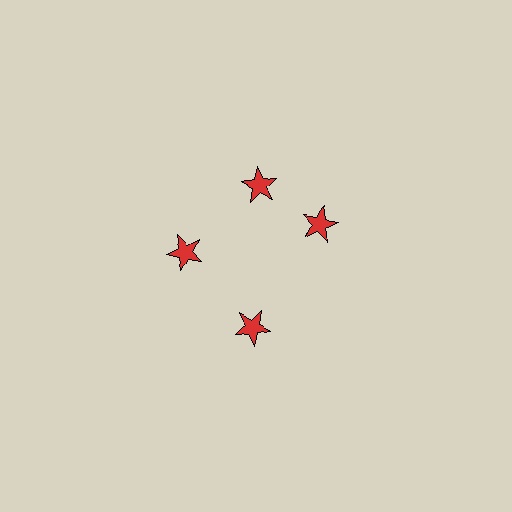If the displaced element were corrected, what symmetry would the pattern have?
It would have 4-fold rotational symmetry — the pattern would map onto itself every 90 degrees.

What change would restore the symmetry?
The symmetry would be restored by rotating it back into even spacing with its neighbors so that all 4 stars sit at equal angles and equal distance from the center.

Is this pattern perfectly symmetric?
No. The 4 red stars are arranged in a ring, but one element near the 3 o'clock position is rotated out of alignment along the ring, breaking the 4-fold rotational symmetry.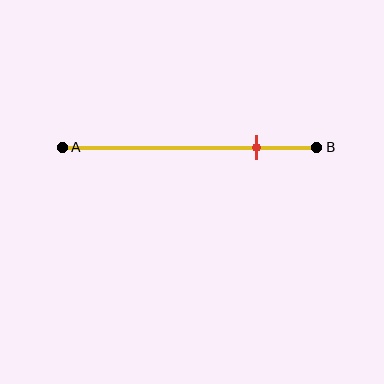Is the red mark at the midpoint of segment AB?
No, the mark is at about 75% from A, not at the 50% midpoint.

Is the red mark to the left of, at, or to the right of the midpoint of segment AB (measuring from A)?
The red mark is to the right of the midpoint of segment AB.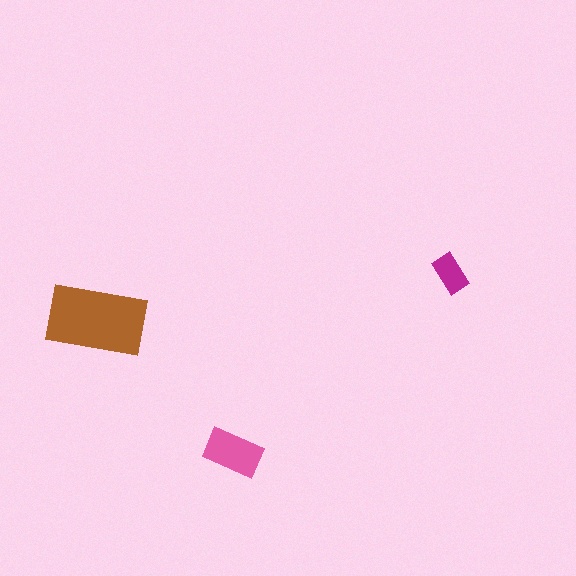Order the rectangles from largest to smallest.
the brown one, the pink one, the magenta one.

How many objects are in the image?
There are 3 objects in the image.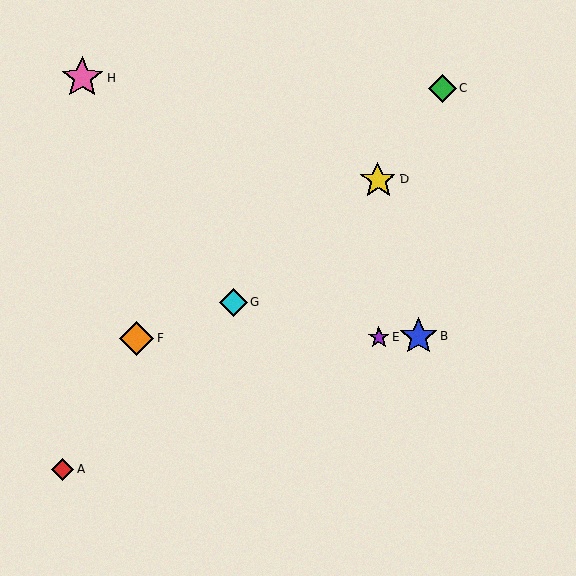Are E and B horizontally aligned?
Yes, both are at y≈337.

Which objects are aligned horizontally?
Objects B, E, F are aligned horizontally.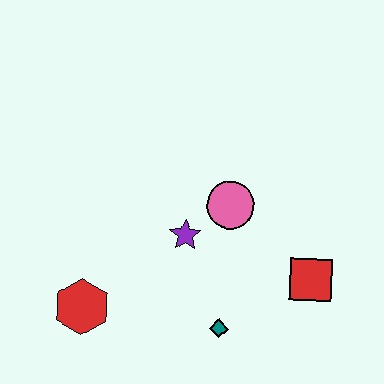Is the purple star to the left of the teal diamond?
Yes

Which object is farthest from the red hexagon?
The red square is farthest from the red hexagon.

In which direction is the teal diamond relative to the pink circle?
The teal diamond is below the pink circle.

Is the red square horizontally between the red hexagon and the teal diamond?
No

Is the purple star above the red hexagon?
Yes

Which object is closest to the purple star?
The pink circle is closest to the purple star.